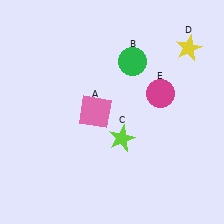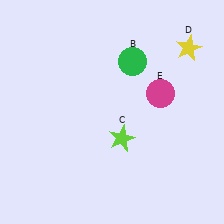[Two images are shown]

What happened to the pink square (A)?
The pink square (A) was removed in Image 2. It was in the top-left area of Image 1.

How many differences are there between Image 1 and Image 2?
There is 1 difference between the two images.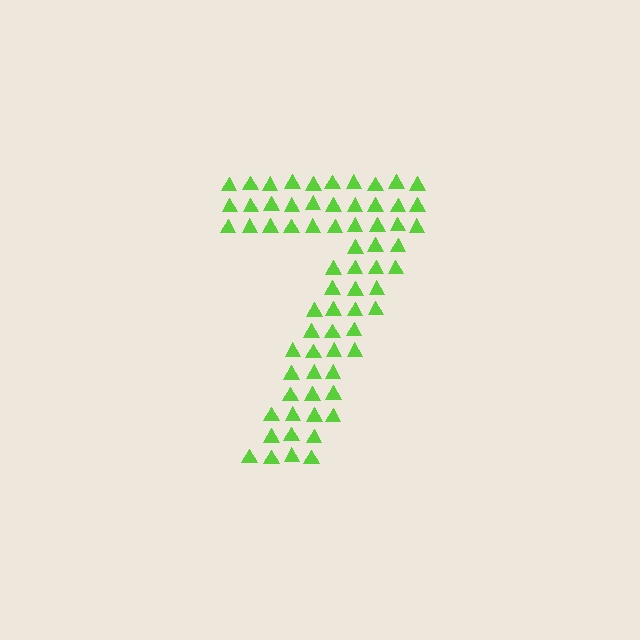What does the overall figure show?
The overall figure shows the digit 7.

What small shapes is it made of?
It is made of small triangles.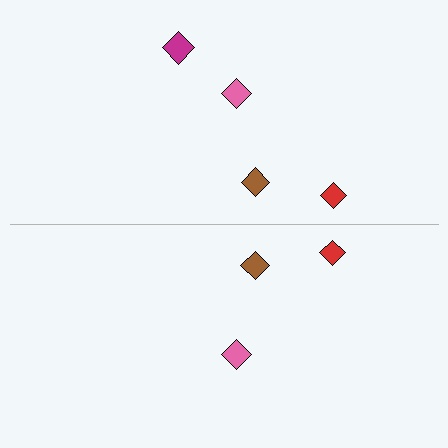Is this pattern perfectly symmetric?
No, the pattern is not perfectly symmetric. A magenta diamond is missing from the bottom side.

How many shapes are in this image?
There are 7 shapes in this image.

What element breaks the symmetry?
A magenta diamond is missing from the bottom side.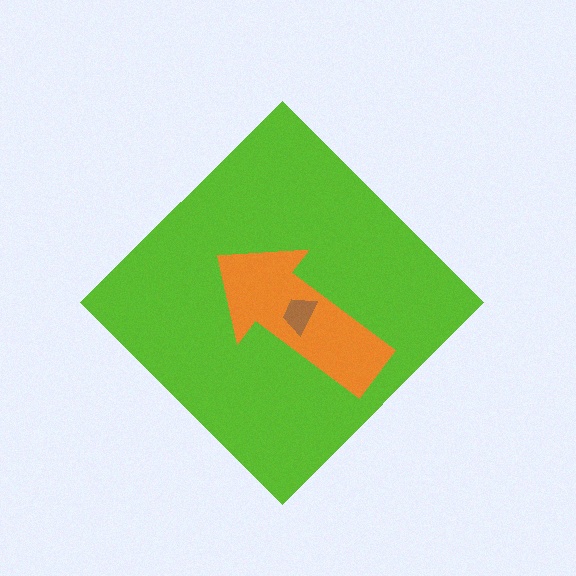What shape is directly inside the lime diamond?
The orange arrow.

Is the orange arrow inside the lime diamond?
Yes.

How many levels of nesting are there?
3.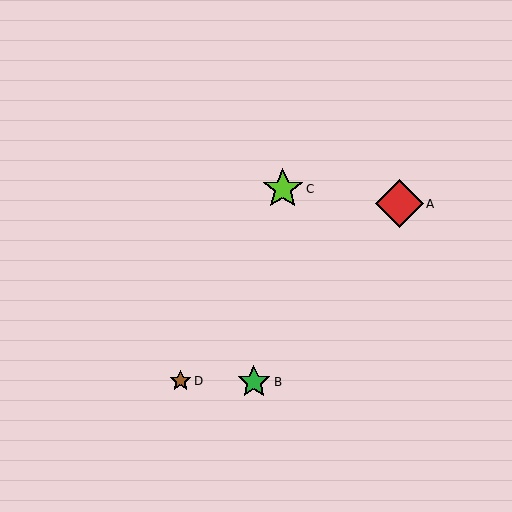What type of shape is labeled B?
Shape B is a green star.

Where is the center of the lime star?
The center of the lime star is at (283, 189).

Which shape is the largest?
The red diamond (labeled A) is the largest.